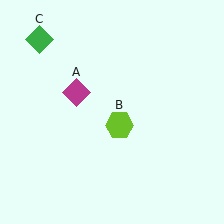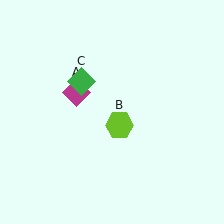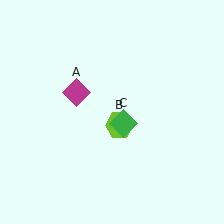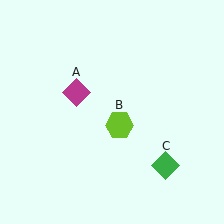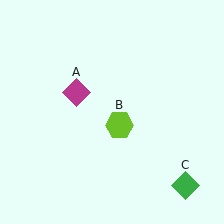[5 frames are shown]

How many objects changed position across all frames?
1 object changed position: green diamond (object C).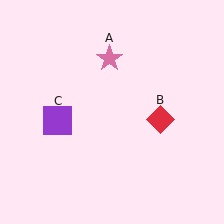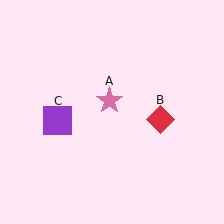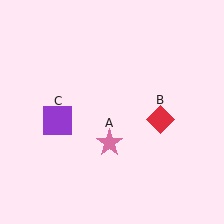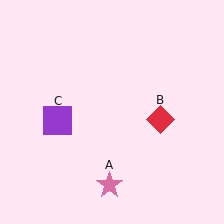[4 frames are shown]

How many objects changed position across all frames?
1 object changed position: pink star (object A).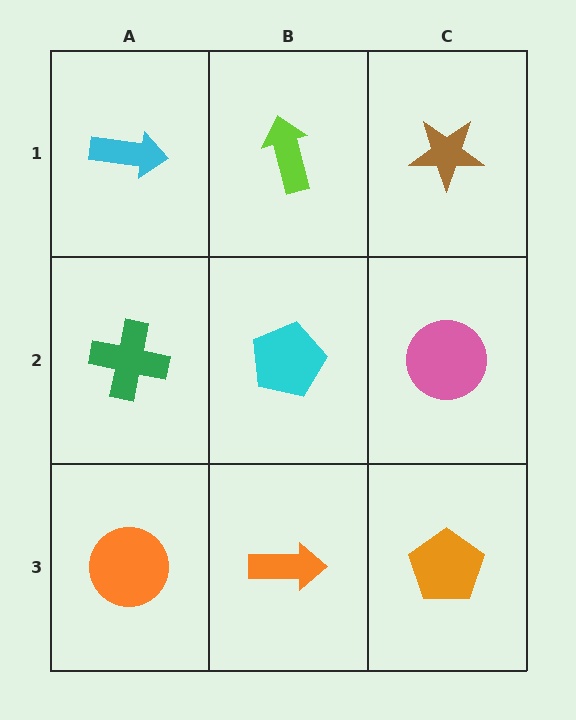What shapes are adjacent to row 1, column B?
A cyan pentagon (row 2, column B), a cyan arrow (row 1, column A), a brown star (row 1, column C).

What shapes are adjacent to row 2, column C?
A brown star (row 1, column C), an orange pentagon (row 3, column C), a cyan pentagon (row 2, column B).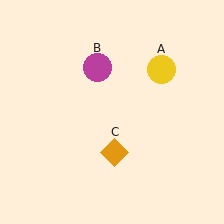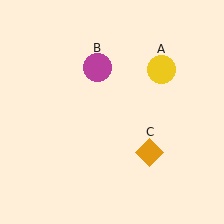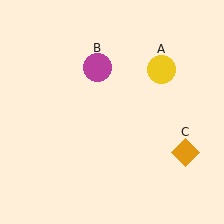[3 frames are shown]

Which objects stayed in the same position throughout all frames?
Yellow circle (object A) and magenta circle (object B) remained stationary.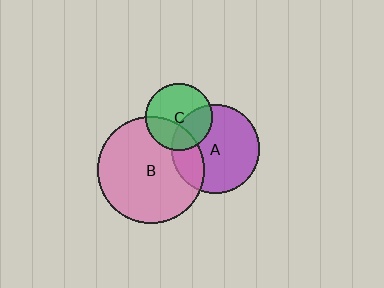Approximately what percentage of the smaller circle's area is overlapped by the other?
Approximately 30%.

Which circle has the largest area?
Circle B (pink).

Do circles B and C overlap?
Yes.